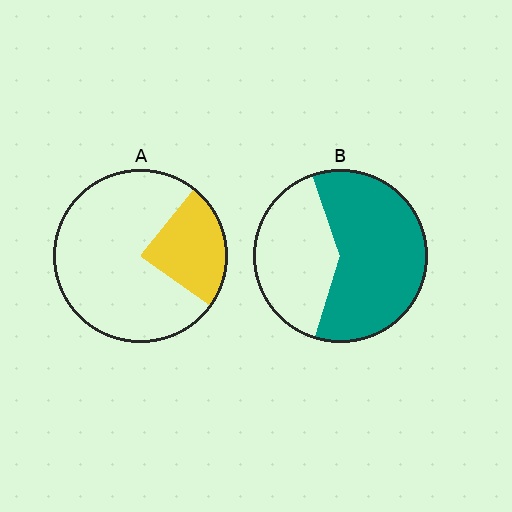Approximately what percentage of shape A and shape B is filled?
A is approximately 25% and B is approximately 60%.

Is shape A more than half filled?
No.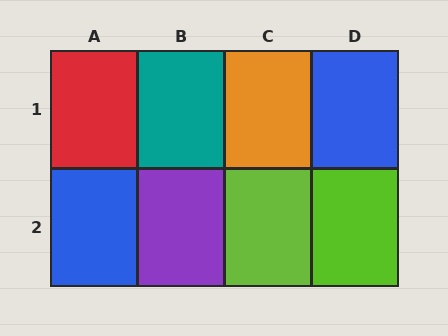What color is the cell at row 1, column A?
Red.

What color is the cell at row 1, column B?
Teal.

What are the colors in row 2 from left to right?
Blue, purple, lime, lime.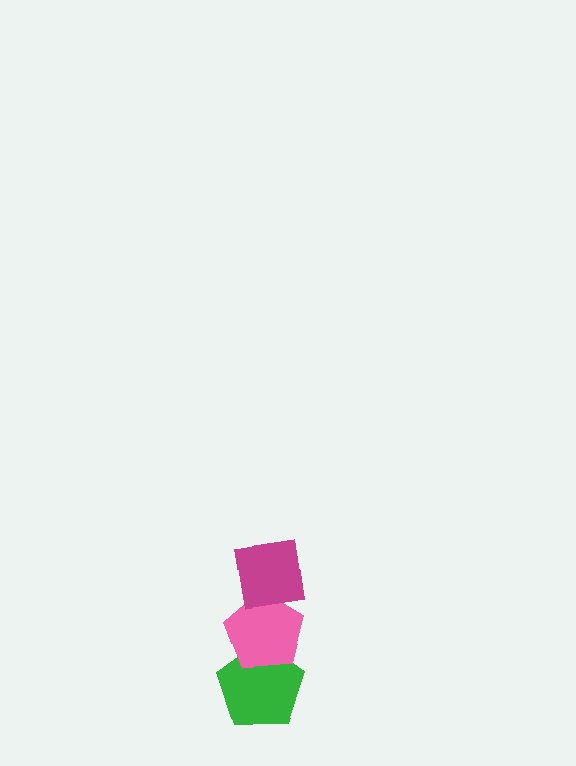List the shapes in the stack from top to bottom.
From top to bottom: the magenta square, the pink pentagon, the green pentagon.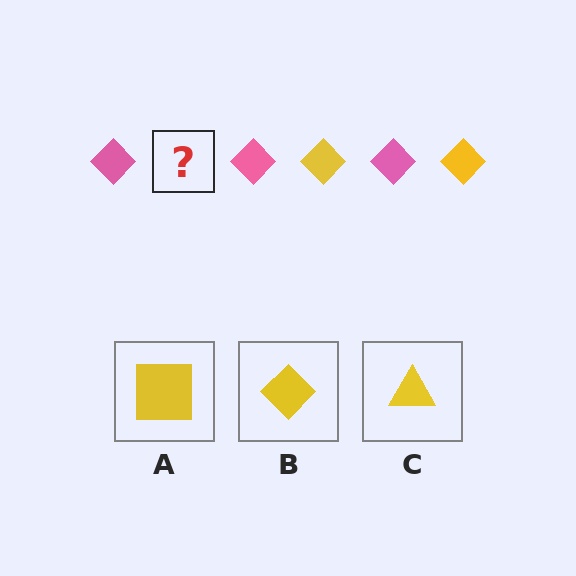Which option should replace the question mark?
Option B.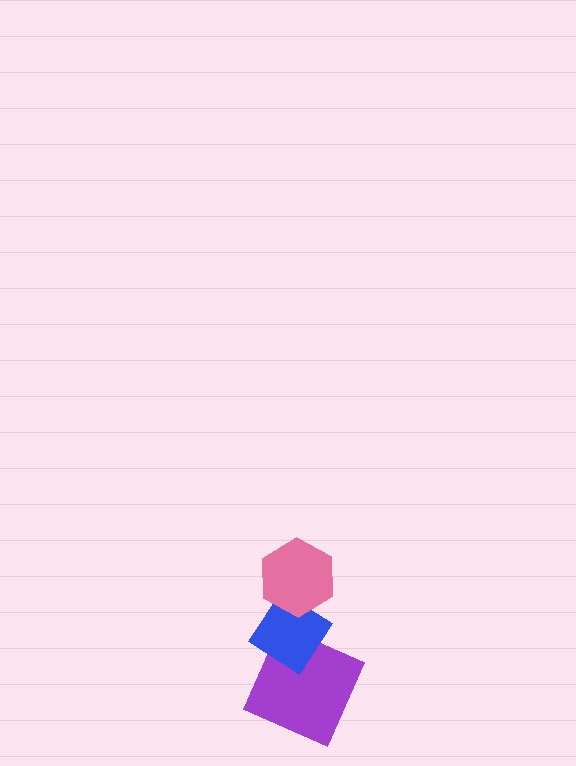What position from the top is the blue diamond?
The blue diamond is 2nd from the top.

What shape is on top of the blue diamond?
The pink hexagon is on top of the blue diamond.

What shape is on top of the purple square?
The blue diamond is on top of the purple square.